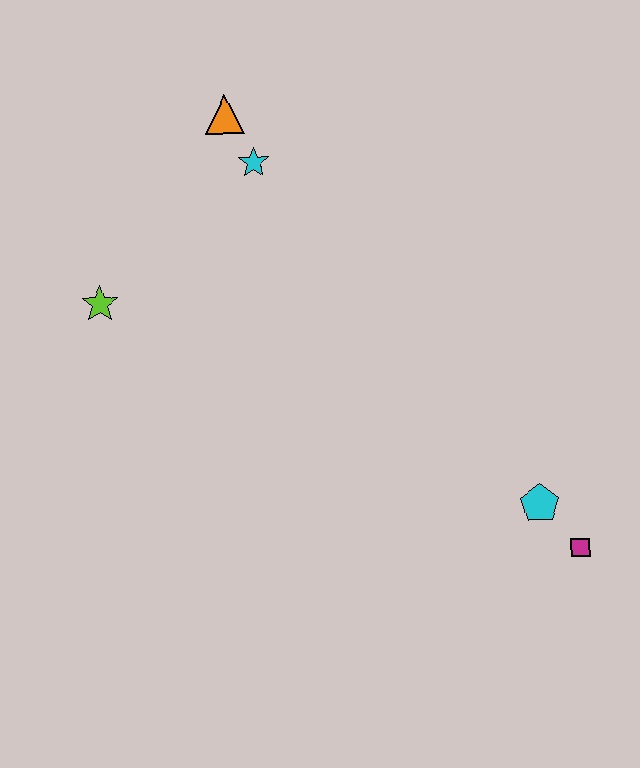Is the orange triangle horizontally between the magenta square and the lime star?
Yes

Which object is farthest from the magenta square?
The orange triangle is farthest from the magenta square.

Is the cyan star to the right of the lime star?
Yes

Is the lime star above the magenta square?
Yes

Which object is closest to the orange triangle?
The cyan star is closest to the orange triangle.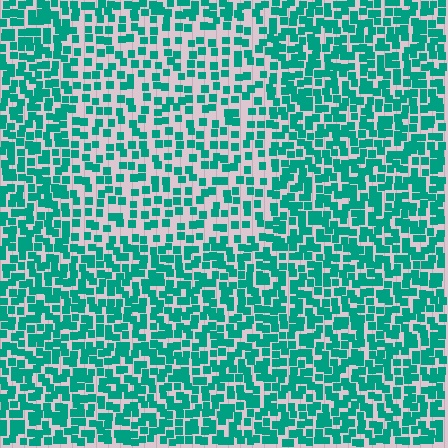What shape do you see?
I see a rectangle.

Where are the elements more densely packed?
The elements are more densely packed outside the rectangle boundary.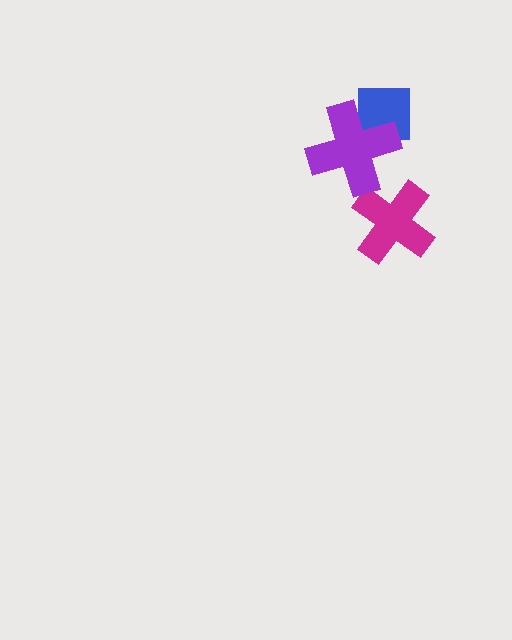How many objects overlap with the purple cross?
1 object overlaps with the purple cross.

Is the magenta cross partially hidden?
No, no other shape covers it.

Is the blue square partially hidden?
Yes, it is partially covered by another shape.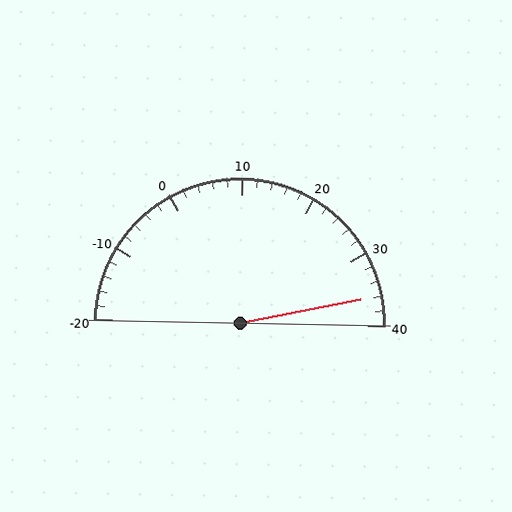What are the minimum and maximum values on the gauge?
The gauge ranges from -20 to 40.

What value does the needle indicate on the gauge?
The needle indicates approximately 36.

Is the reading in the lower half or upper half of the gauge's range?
The reading is in the upper half of the range (-20 to 40).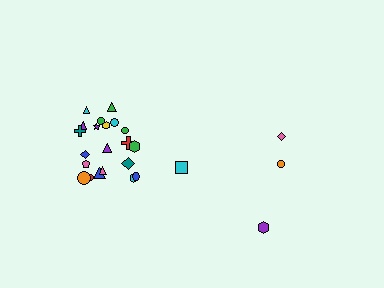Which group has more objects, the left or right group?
The left group.